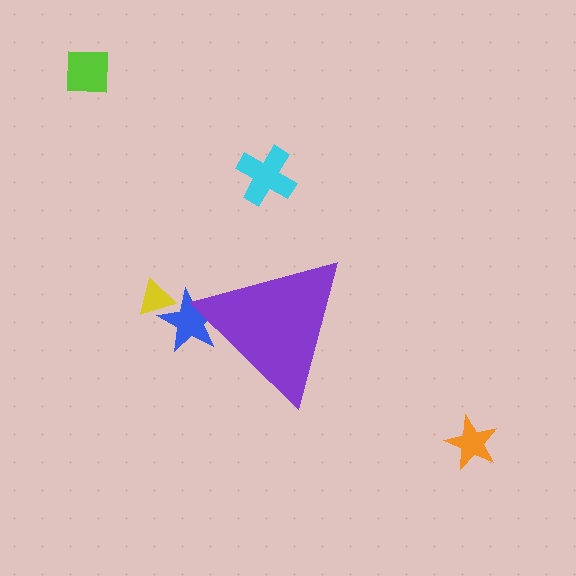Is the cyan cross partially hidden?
No, the cyan cross is fully visible.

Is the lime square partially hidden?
No, the lime square is fully visible.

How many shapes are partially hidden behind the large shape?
1 shape is partially hidden.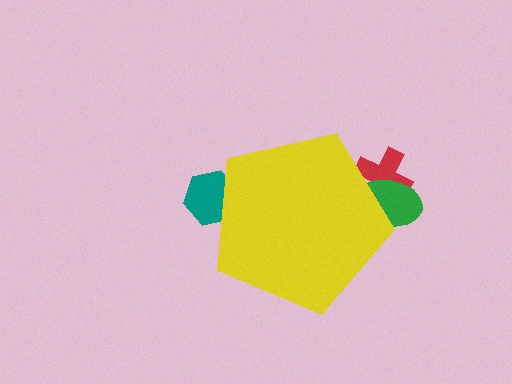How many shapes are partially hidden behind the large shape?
3 shapes are partially hidden.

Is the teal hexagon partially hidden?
Yes, the teal hexagon is partially hidden behind the yellow pentagon.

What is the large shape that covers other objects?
A yellow pentagon.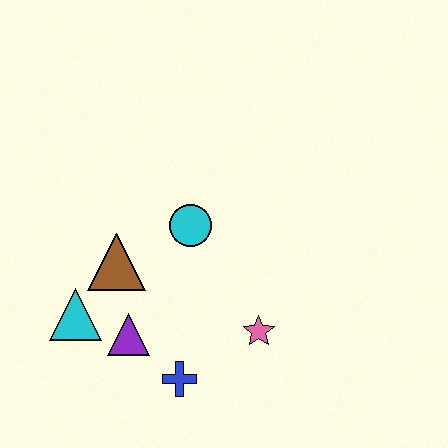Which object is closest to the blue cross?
The purple triangle is closest to the blue cross.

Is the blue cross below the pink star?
Yes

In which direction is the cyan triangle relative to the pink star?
The cyan triangle is to the left of the pink star.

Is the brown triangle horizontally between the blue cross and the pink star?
No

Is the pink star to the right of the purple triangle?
Yes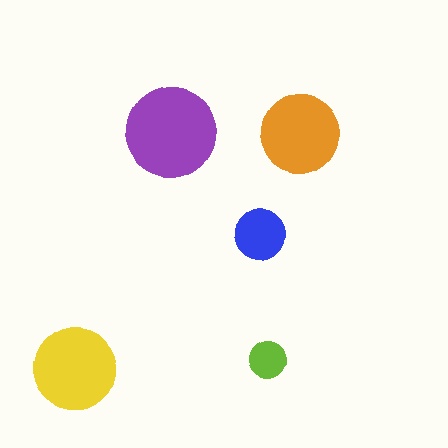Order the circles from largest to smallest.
the purple one, the yellow one, the orange one, the blue one, the lime one.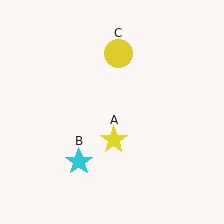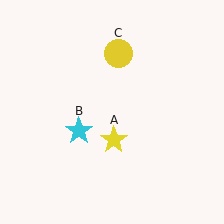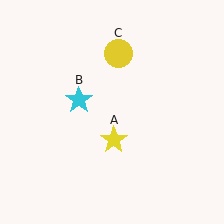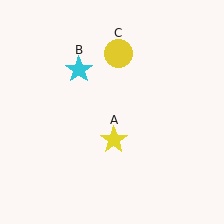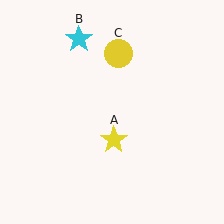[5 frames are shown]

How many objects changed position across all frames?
1 object changed position: cyan star (object B).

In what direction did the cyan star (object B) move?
The cyan star (object B) moved up.